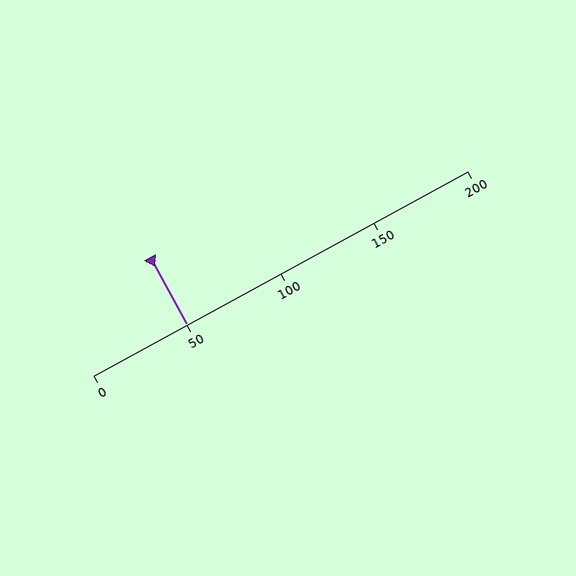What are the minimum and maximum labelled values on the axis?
The axis runs from 0 to 200.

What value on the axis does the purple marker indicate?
The marker indicates approximately 50.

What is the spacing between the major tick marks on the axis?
The major ticks are spaced 50 apart.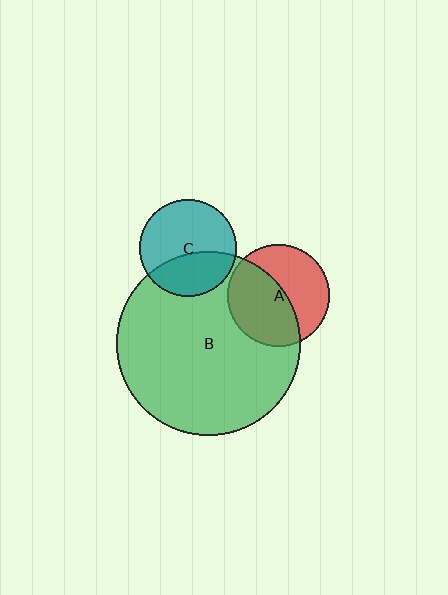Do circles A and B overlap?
Yes.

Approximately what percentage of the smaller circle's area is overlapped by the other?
Approximately 55%.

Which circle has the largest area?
Circle B (green).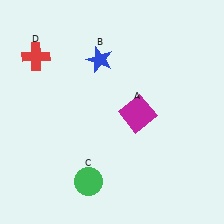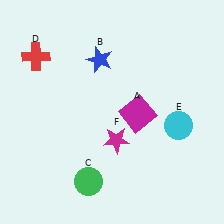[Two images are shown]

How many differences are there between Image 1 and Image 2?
There are 2 differences between the two images.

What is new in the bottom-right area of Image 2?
A magenta star (F) was added in the bottom-right area of Image 2.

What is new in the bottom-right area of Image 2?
A cyan circle (E) was added in the bottom-right area of Image 2.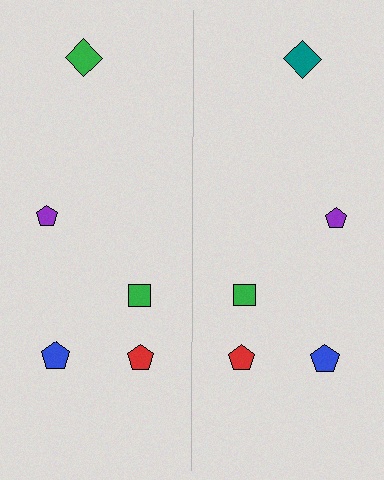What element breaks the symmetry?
The teal diamond on the right side breaks the symmetry — its mirror counterpart is green.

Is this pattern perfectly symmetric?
No, the pattern is not perfectly symmetric. The teal diamond on the right side breaks the symmetry — its mirror counterpart is green.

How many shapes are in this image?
There are 10 shapes in this image.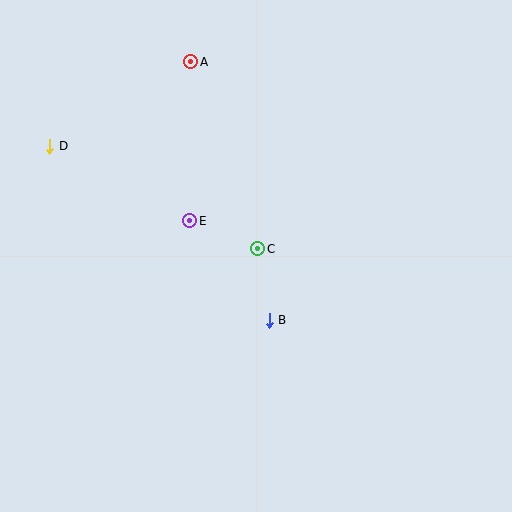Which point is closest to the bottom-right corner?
Point B is closest to the bottom-right corner.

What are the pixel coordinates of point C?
Point C is at (258, 249).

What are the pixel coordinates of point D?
Point D is at (50, 146).